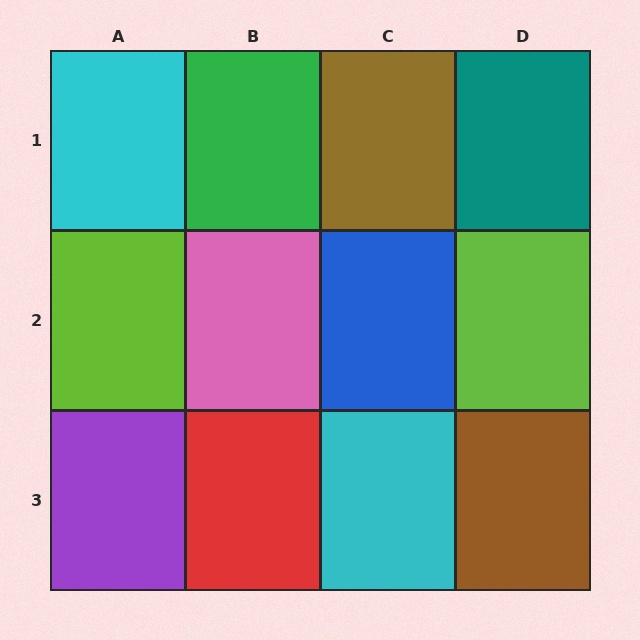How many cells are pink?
1 cell is pink.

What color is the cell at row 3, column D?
Brown.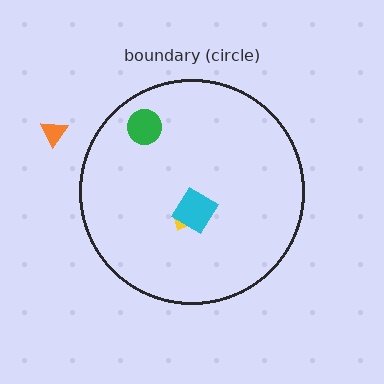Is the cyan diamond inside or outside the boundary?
Inside.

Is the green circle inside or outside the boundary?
Inside.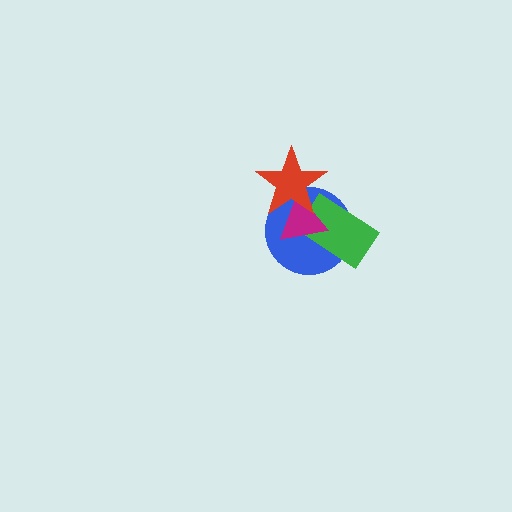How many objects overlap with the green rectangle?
2 objects overlap with the green rectangle.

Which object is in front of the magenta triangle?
The red star is in front of the magenta triangle.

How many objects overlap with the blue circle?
3 objects overlap with the blue circle.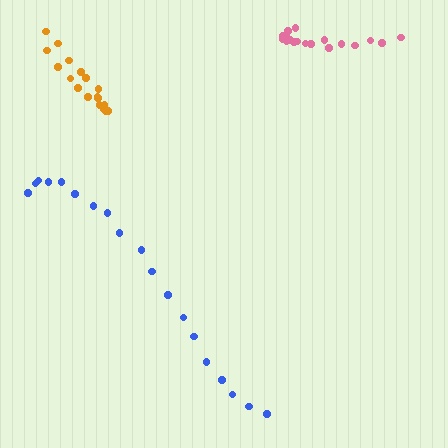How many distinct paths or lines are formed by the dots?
There are 3 distinct paths.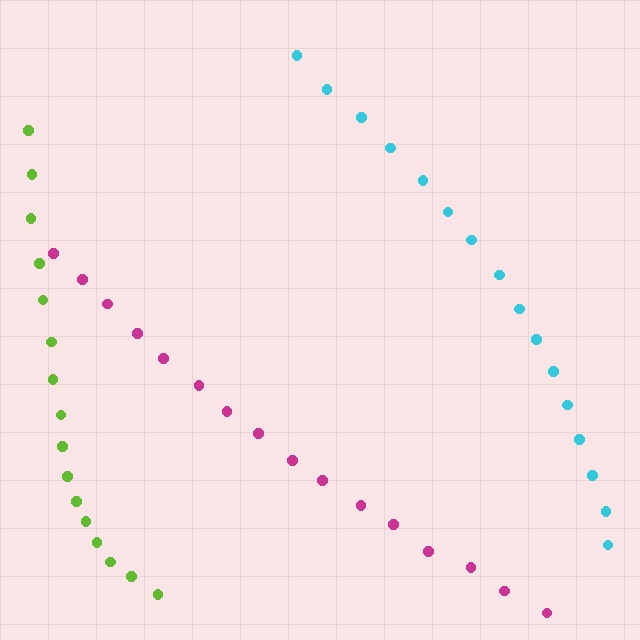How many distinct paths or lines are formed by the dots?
There are 3 distinct paths.